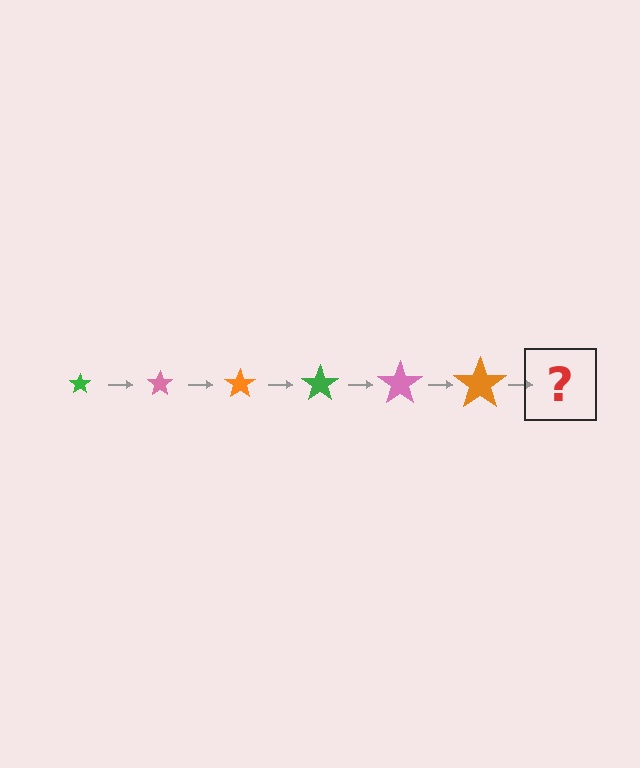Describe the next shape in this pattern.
It should be a green star, larger than the previous one.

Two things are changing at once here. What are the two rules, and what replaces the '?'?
The two rules are that the star grows larger each step and the color cycles through green, pink, and orange. The '?' should be a green star, larger than the previous one.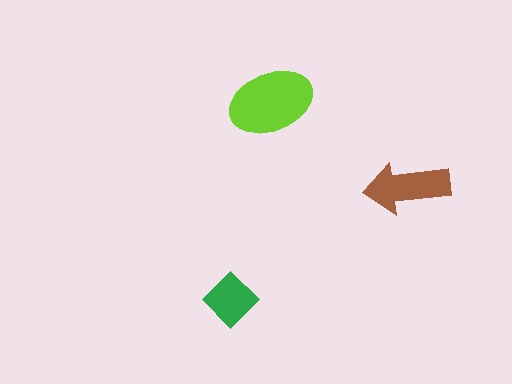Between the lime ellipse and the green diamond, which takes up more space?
The lime ellipse.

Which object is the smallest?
The green diamond.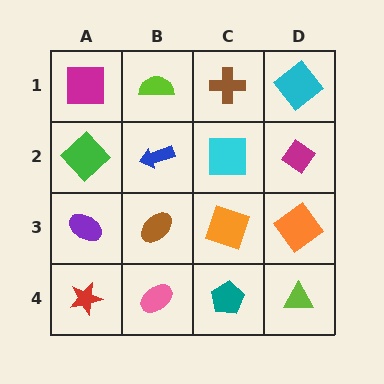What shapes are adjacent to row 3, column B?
A blue arrow (row 2, column B), a pink ellipse (row 4, column B), a purple ellipse (row 3, column A), an orange square (row 3, column C).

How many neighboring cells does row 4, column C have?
3.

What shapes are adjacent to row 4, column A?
A purple ellipse (row 3, column A), a pink ellipse (row 4, column B).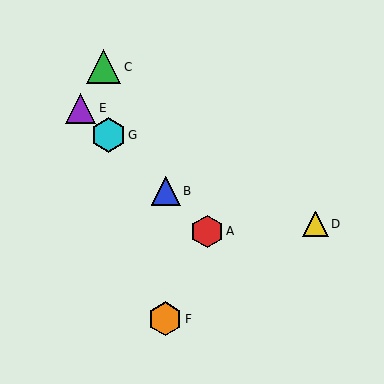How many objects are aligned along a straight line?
4 objects (A, B, E, G) are aligned along a straight line.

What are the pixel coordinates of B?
Object B is at (166, 191).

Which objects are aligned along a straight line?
Objects A, B, E, G are aligned along a straight line.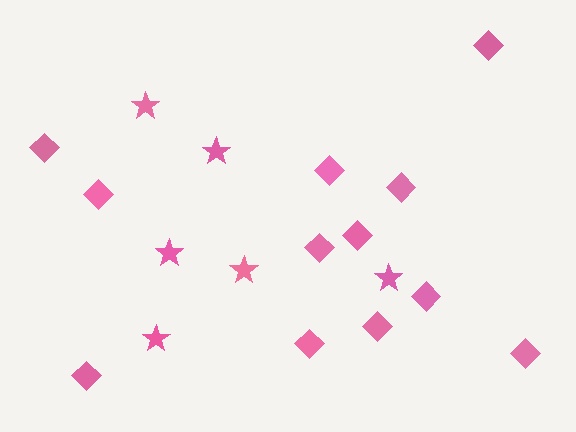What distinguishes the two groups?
There are 2 groups: one group of stars (6) and one group of diamonds (12).